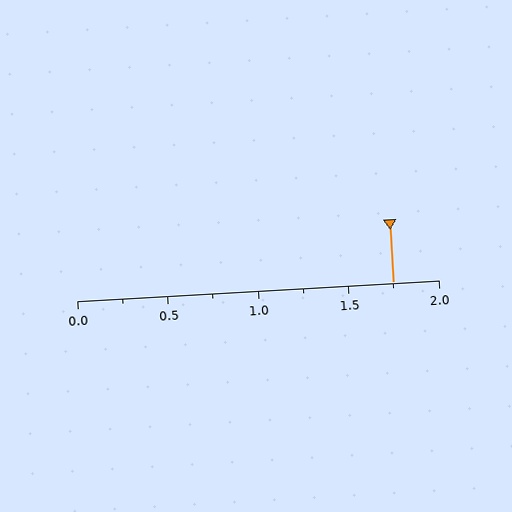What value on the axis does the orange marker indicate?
The marker indicates approximately 1.75.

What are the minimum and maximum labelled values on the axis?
The axis runs from 0.0 to 2.0.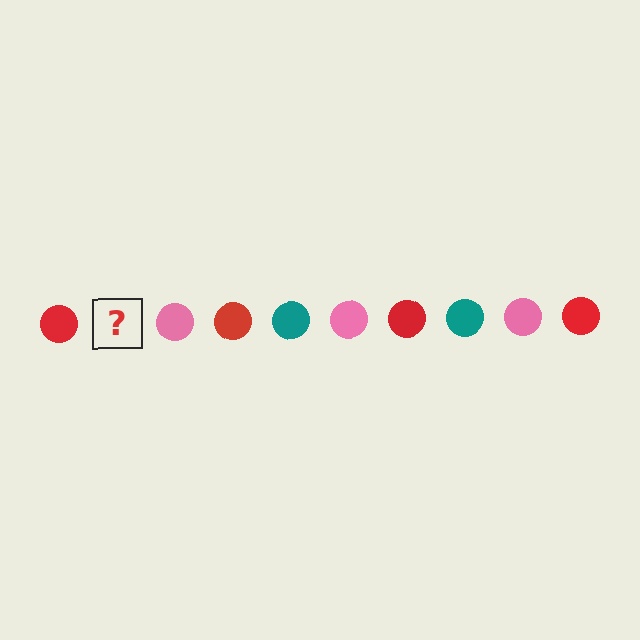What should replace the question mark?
The question mark should be replaced with a teal circle.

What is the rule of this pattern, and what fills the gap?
The rule is that the pattern cycles through red, teal, pink circles. The gap should be filled with a teal circle.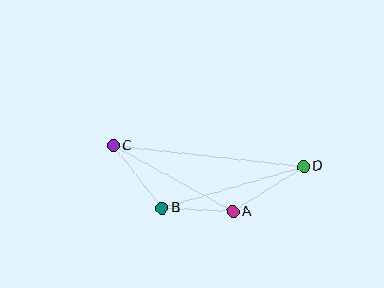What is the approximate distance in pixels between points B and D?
The distance between B and D is approximately 148 pixels.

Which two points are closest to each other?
Points A and B are closest to each other.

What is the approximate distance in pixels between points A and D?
The distance between A and D is approximately 84 pixels.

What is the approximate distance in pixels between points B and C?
The distance between B and C is approximately 78 pixels.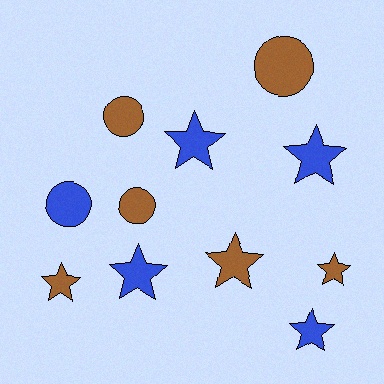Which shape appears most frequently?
Star, with 7 objects.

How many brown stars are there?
There are 3 brown stars.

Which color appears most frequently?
Brown, with 6 objects.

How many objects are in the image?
There are 11 objects.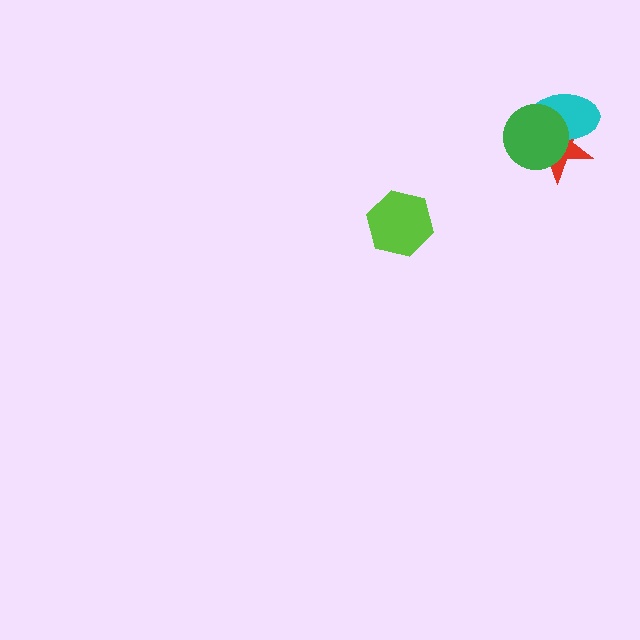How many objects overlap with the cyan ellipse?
2 objects overlap with the cyan ellipse.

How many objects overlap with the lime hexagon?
0 objects overlap with the lime hexagon.